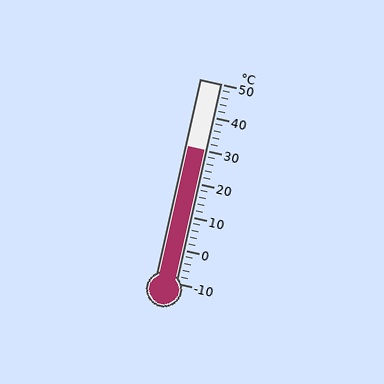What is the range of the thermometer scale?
The thermometer scale ranges from -10°C to 50°C.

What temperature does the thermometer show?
The thermometer shows approximately 30°C.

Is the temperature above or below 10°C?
The temperature is above 10°C.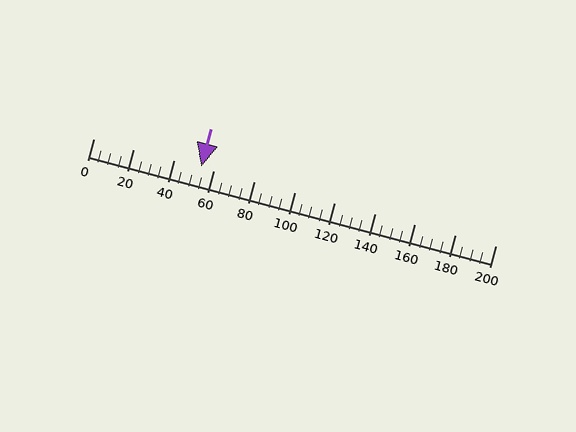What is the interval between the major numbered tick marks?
The major tick marks are spaced 20 units apart.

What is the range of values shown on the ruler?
The ruler shows values from 0 to 200.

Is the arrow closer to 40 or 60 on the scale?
The arrow is closer to 60.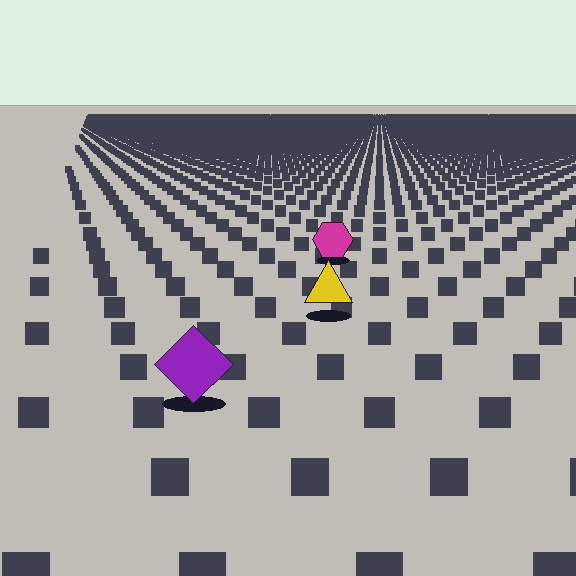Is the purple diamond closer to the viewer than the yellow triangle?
Yes. The purple diamond is closer — you can tell from the texture gradient: the ground texture is coarser near it.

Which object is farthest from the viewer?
The magenta hexagon is farthest from the viewer. It appears smaller and the ground texture around it is denser.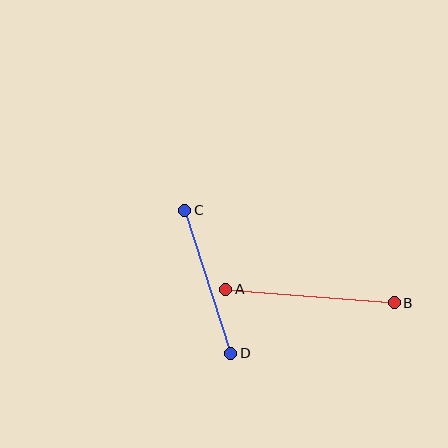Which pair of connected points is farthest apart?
Points A and B are farthest apart.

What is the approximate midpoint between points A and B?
The midpoint is at approximately (310, 296) pixels.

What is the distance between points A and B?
The distance is approximately 169 pixels.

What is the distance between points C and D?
The distance is approximately 150 pixels.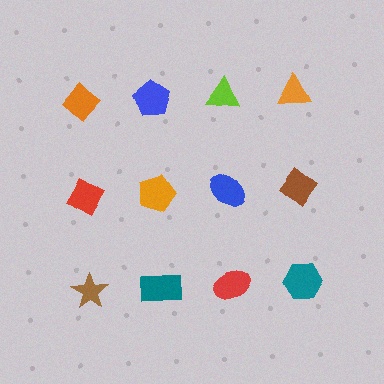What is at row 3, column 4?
A teal hexagon.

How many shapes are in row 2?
4 shapes.